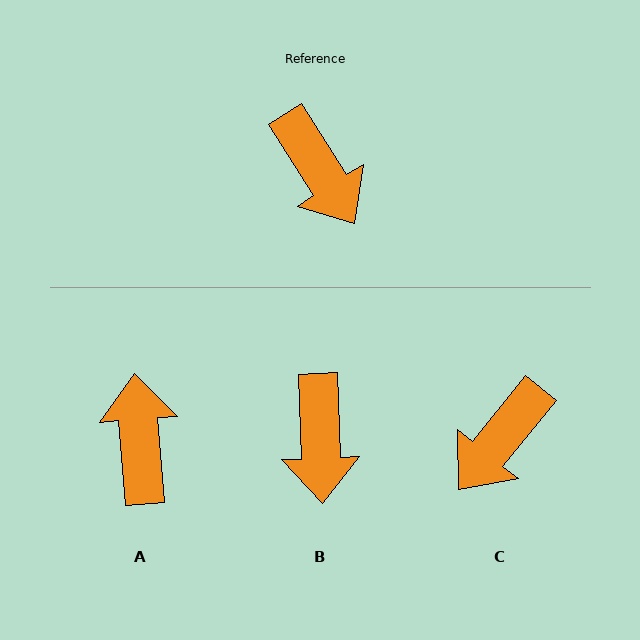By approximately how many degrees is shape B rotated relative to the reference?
Approximately 30 degrees clockwise.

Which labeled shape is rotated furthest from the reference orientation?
A, about 153 degrees away.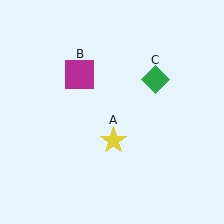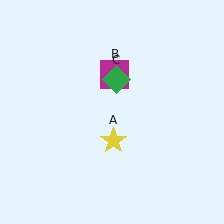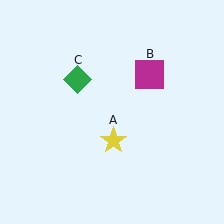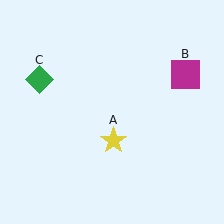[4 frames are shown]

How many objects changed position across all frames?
2 objects changed position: magenta square (object B), green diamond (object C).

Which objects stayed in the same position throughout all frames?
Yellow star (object A) remained stationary.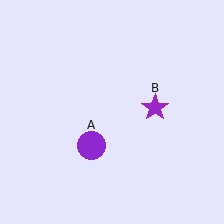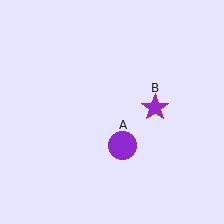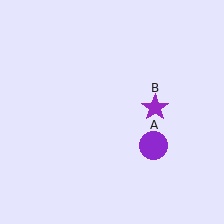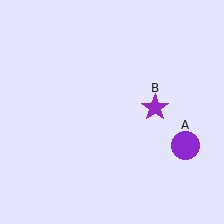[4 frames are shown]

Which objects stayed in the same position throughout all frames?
Purple star (object B) remained stationary.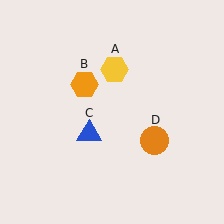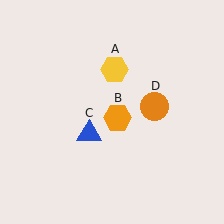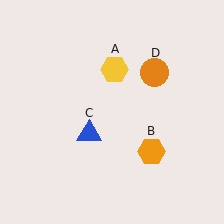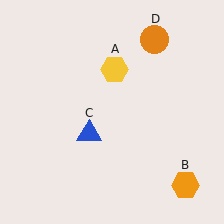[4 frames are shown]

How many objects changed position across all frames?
2 objects changed position: orange hexagon (object B), orange circle (object D).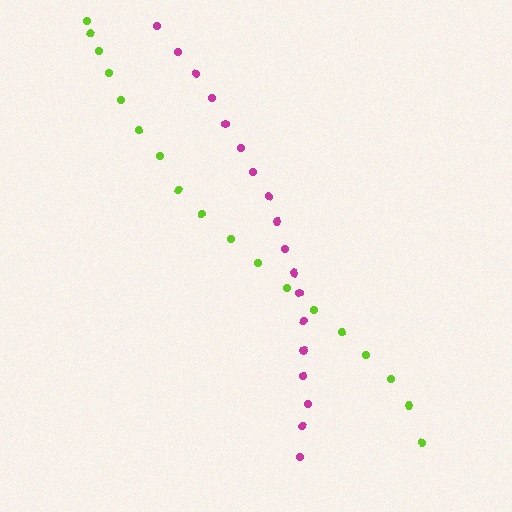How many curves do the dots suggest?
There are 2 distinct paths.